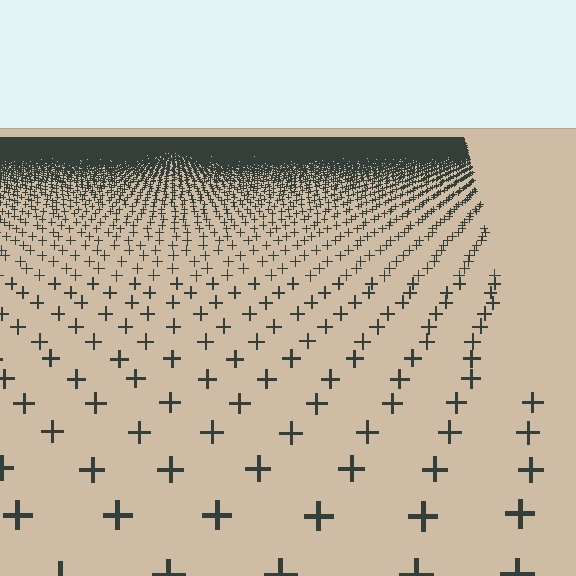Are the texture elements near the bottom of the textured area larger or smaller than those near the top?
Larger. Near the bottom, elements are closer to the viewer and appear at a bigger on-screen size.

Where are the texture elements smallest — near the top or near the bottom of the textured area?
Near the top.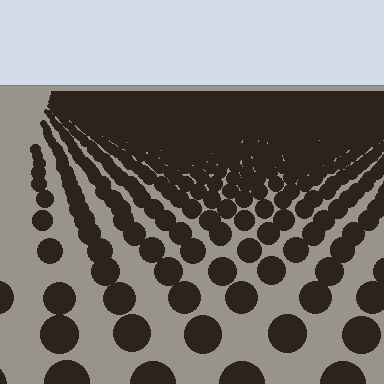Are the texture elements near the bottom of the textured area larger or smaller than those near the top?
Larger. Near the bottom, elements are closer to the viewer and appear at a bigger on-screen size.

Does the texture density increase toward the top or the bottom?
Density increases toward the top.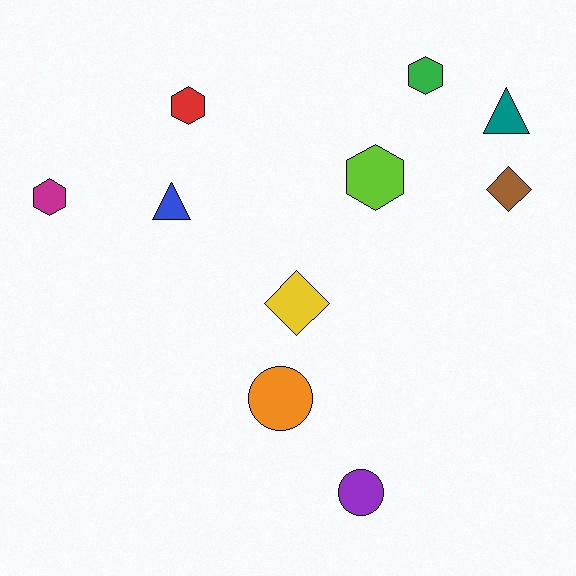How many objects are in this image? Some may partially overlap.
There are 10 objects.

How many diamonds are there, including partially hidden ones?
There are 2 diamonds.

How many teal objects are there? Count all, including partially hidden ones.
There is 1 teal object.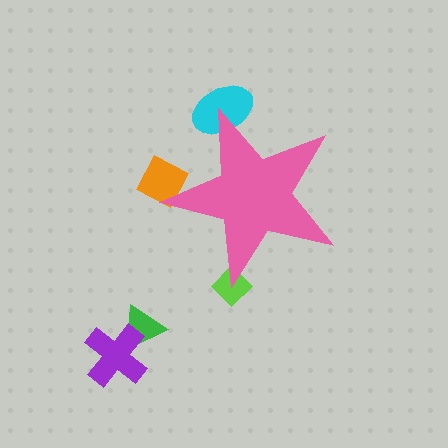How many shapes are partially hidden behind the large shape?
3 shapes are partially hidden.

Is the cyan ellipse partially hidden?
Yes, the cyan ellipse is partially hidden behind the pink star.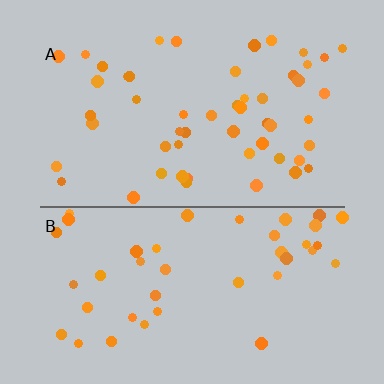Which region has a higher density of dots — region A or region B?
A (the top).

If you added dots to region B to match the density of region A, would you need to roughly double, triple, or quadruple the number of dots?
Approximately double.